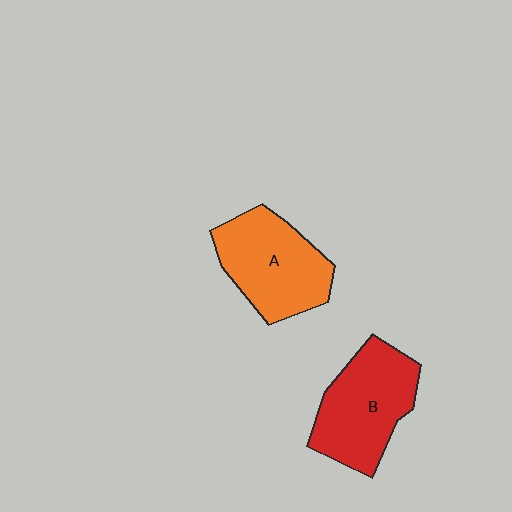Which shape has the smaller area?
Shape A (orange).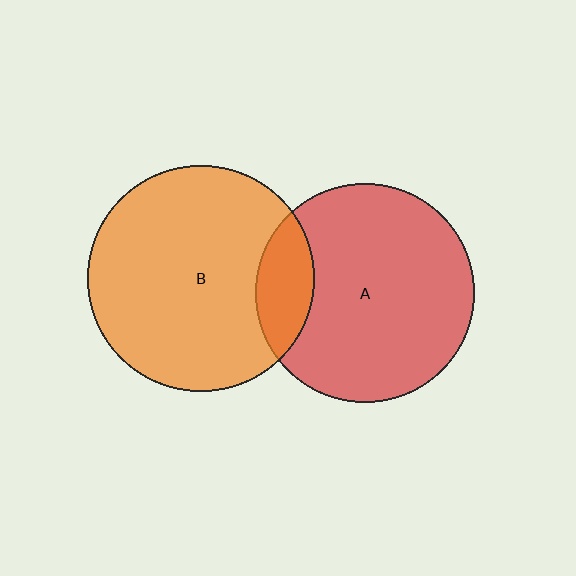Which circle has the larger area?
Circle B (orange).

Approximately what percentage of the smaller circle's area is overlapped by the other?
Approximately 15%.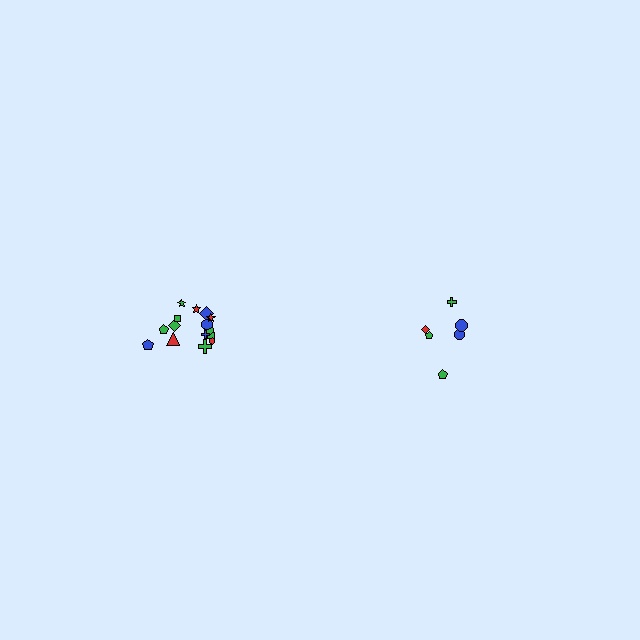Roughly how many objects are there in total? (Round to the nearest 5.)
Roughly 20 objects in total.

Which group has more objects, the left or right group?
The left group.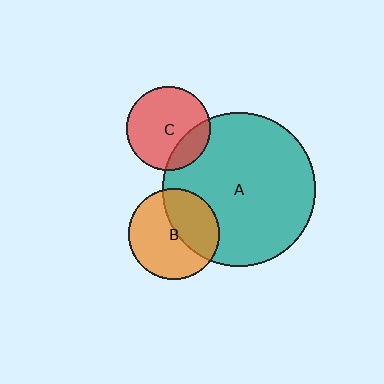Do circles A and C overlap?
Yes.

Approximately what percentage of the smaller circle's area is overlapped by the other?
Approximately 20%.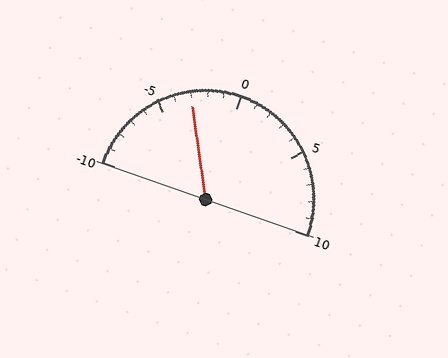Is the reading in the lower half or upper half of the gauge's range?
The reading is in the lower half of the range (-10 to 10).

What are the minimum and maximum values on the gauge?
The gauge ranges from -10 to 10.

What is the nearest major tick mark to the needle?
The nearest major tick mark is -5.